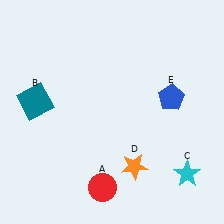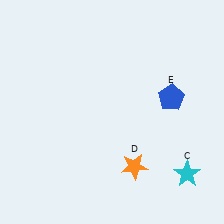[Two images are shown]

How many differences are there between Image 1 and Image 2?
There are 2 differences between the two images.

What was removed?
The teal square (B), the red circle (A) were removed in Image 2.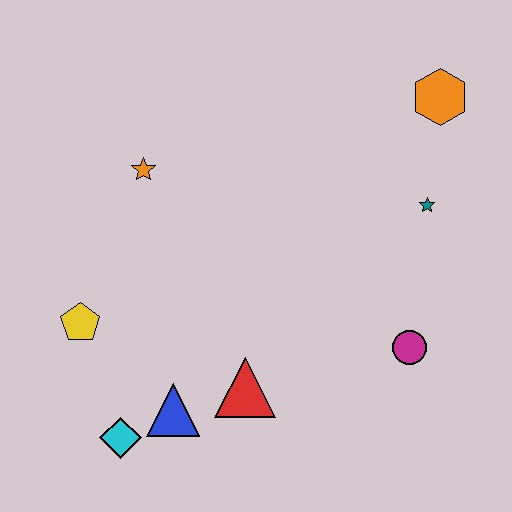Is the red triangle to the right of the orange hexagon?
No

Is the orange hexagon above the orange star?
Yes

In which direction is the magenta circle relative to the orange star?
The magenta circle is to the right of the orange star.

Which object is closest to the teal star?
The orange hexagon is closest to the teal star.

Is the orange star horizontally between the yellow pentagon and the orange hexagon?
Yes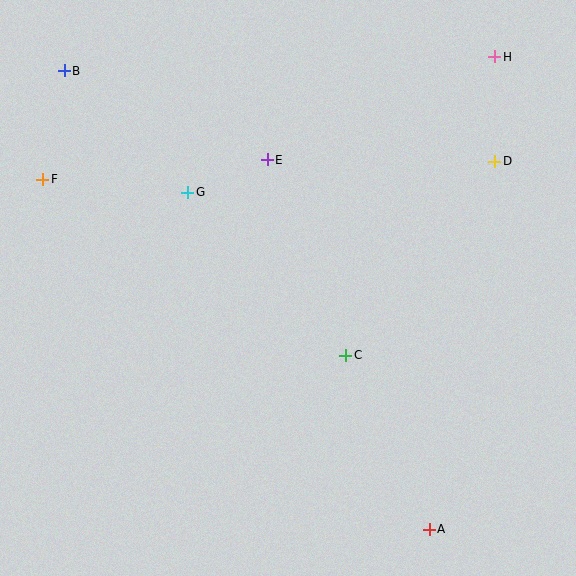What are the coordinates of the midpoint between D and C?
The midpoint between D and C is at (420, 258).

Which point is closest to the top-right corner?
Point H is closest to the top-right corner.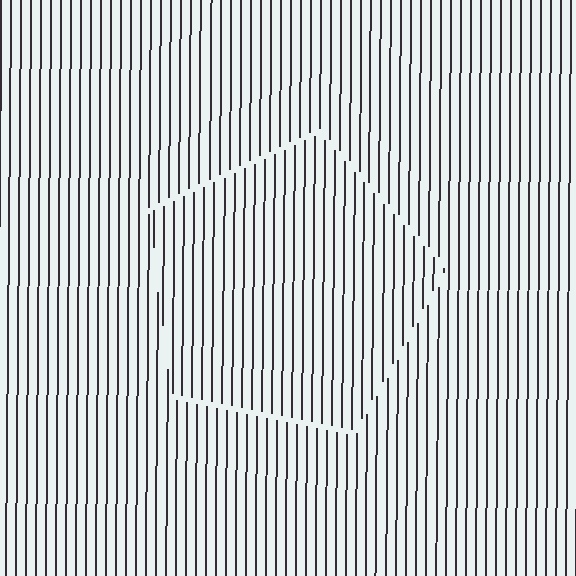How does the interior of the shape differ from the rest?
The interior of the shape contains the same grating, shifted by half a period — the contour is defined by the phase discontinuity where line-ends from the inner and outer gratings abut.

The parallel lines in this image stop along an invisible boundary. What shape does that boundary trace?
An illusory pentagon. The interior of the shape contains the same grating, shifted by half a period — the contour is defined by the phase discontinuity where line-ends from the inner and outer gratings abut.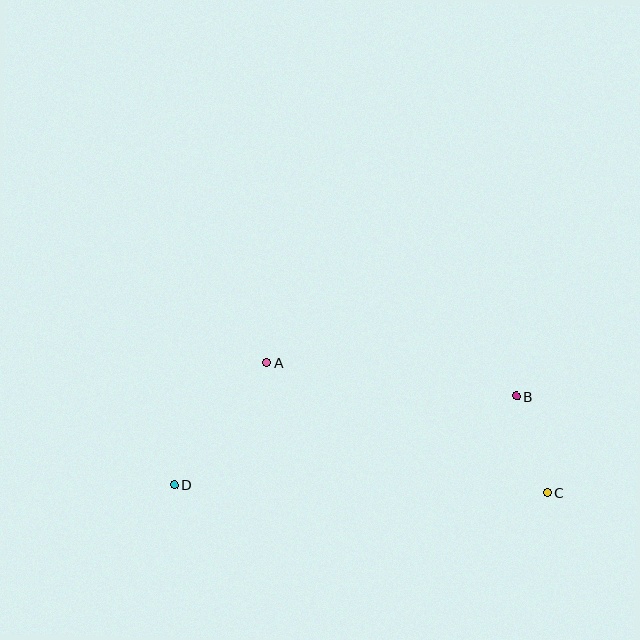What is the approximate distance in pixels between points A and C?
The distance between A and C is approximately 309 pixels.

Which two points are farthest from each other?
Points C and D are farthest from each other.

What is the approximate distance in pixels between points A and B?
The distance between A and B is approximately 251 pixels.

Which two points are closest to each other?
Points B and C are closest to each other.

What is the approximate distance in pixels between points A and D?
The distance between A and D is approximately 153 pixels.